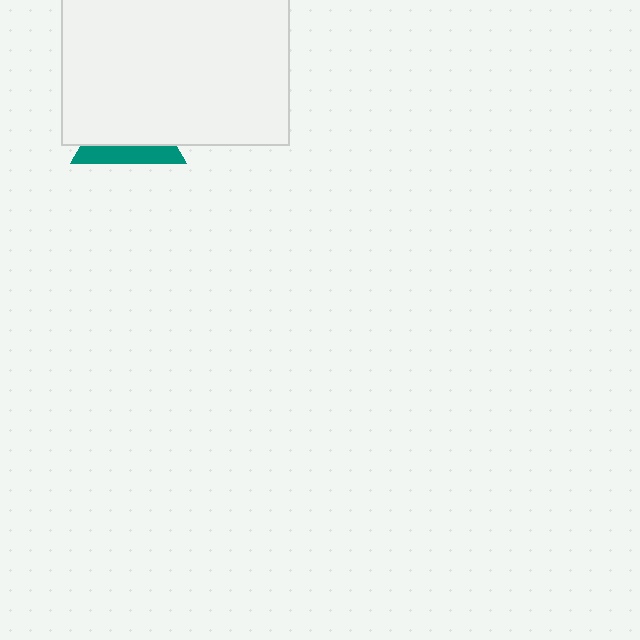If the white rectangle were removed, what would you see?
You would see the complete teal triangle.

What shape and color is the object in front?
The object in front is a white rectangle.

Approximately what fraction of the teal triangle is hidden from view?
Roughly 68% of the teal triangle is hidden behind the white rectangle.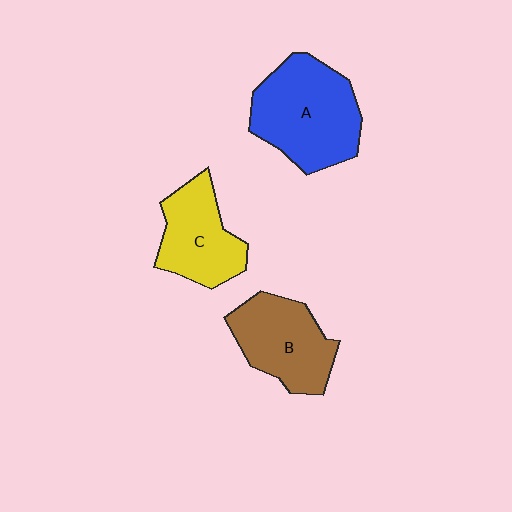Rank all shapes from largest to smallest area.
From largest to smallest: A (blue), B (brown), C (yellow).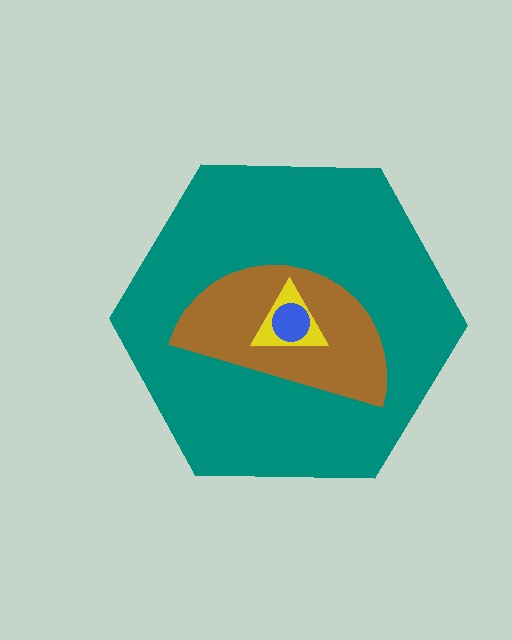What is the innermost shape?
The blue circle.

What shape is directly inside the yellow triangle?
The blue circle.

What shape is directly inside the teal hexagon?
The brown semicircle.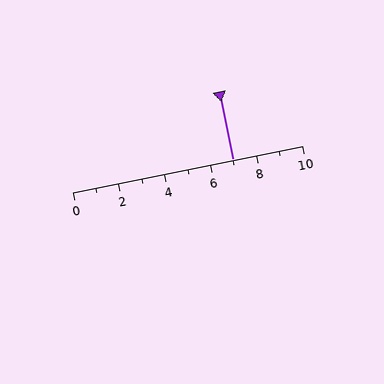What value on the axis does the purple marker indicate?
The marker indicates approximately 7.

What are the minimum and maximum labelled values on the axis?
The axis runs from 0 to 10.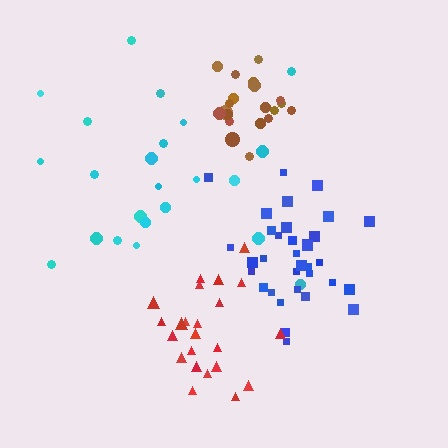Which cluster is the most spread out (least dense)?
Cyan.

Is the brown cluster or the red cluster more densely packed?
Brown.